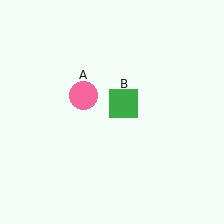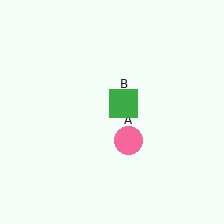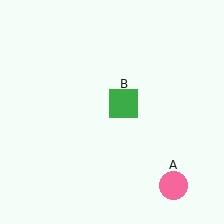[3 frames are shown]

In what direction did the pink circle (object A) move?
The pink circle (object A) moved down and to the right.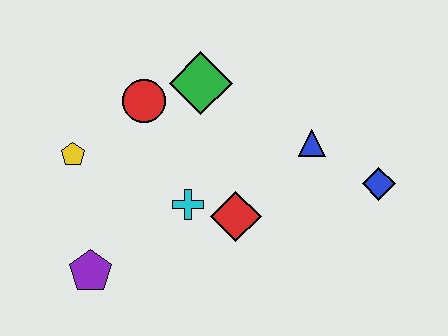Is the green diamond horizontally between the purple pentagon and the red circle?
No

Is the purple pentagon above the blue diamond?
No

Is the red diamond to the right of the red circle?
Yes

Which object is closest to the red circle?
The green diamond is closest to the red circle.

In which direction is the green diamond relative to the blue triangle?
The green diamond is to the left of the blue triangle.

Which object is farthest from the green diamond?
The purple pentagon is farthest from the green diamond.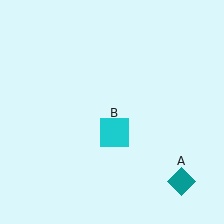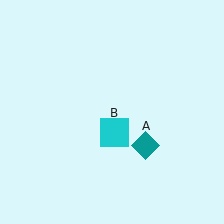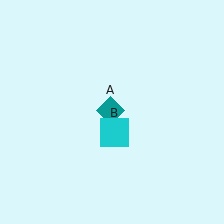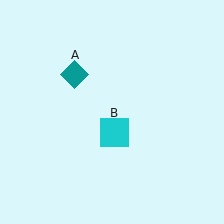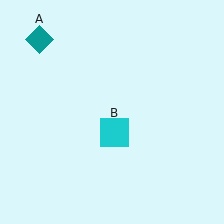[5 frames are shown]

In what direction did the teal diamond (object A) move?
The teal diamond (object A) moved up and to the left.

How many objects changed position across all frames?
1 object changed position: teal diamond (object A).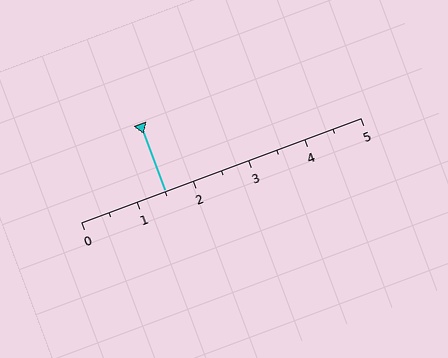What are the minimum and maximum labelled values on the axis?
The axis runs from 0 to 5.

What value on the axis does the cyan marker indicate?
The marker indicates approximately 1.5.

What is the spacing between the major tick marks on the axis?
The major ticks are spaced 1 apart.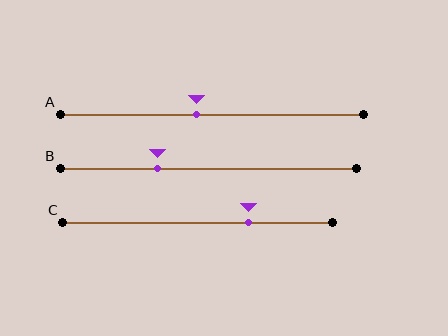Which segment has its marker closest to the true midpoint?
Segment A has its marker closest to the true midpoint.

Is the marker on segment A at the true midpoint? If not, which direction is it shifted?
No, the marker on segment A is shifted to the left by about 5% of the segment length.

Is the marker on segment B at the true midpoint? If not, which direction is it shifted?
No, the marker on segment B is shifted to the left by about 17% of the segment length.